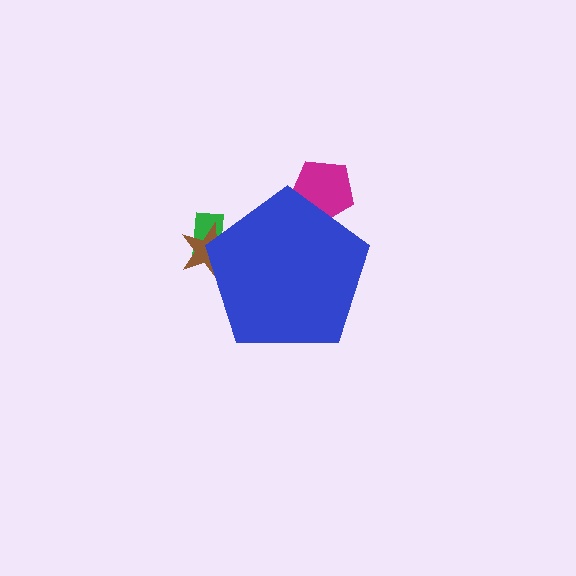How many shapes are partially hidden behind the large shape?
3 shapes are partially hidden.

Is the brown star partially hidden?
Yes, the brown star is partially hidden behind the blue pentagon.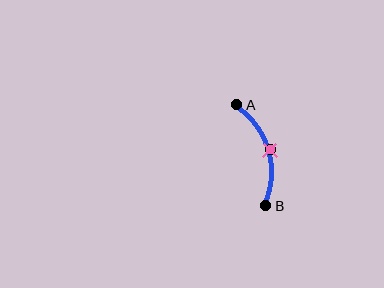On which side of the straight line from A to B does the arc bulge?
The arc bulges to the right of the straight line connecting A and B.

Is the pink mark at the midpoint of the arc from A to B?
Yes. The pink mark lies on the arc at equal arc-length from both A and B — it is the arc midpoint.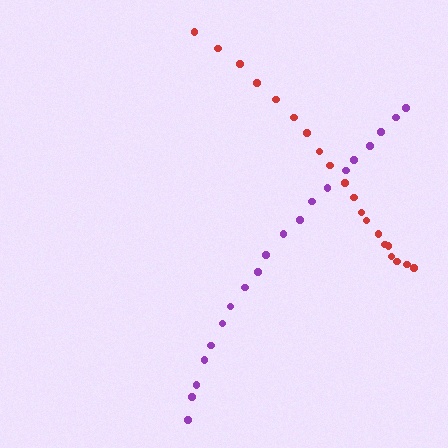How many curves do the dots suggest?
There are 2 distinct paths.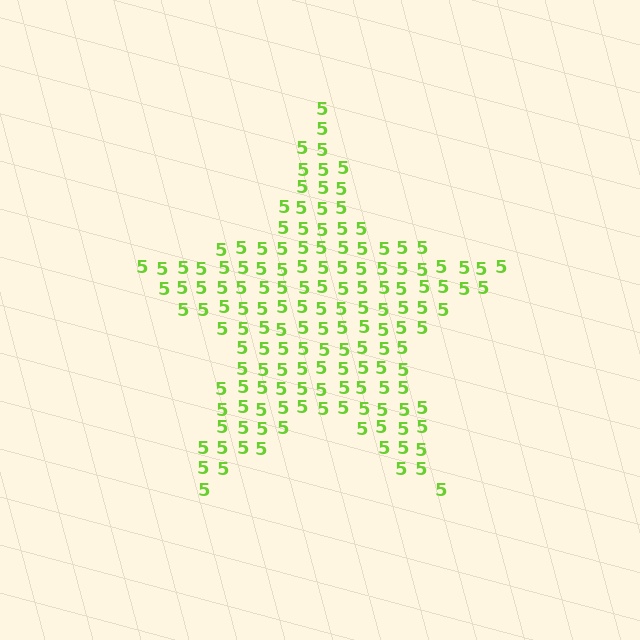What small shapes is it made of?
It is made of small digit 5's.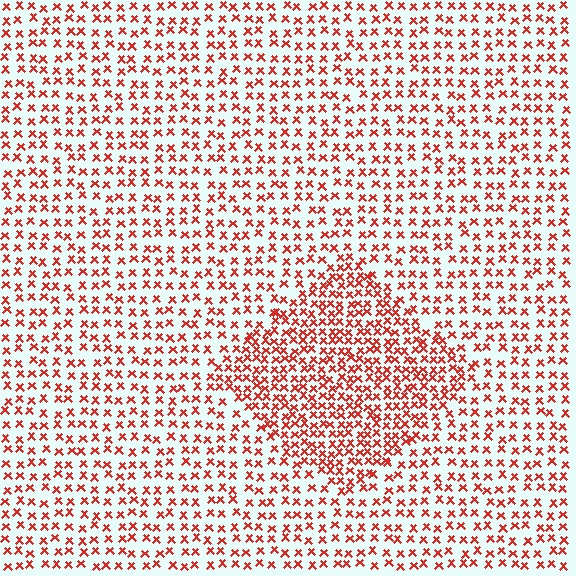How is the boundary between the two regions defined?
The boundary is defined by a change in element density (approximately 1.8x ratio). All elements are the same color, size, and shape.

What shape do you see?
I see a diamond.